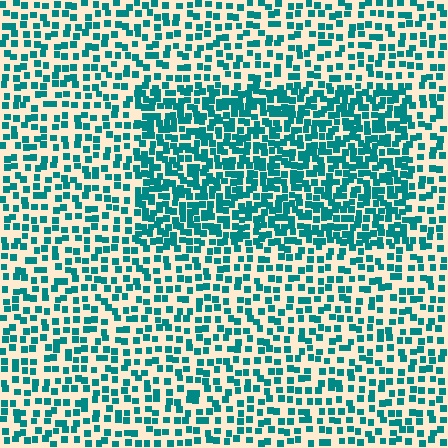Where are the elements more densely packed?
The elements are more densely packed inside the rectangle boundary.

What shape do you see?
I see a rectangle.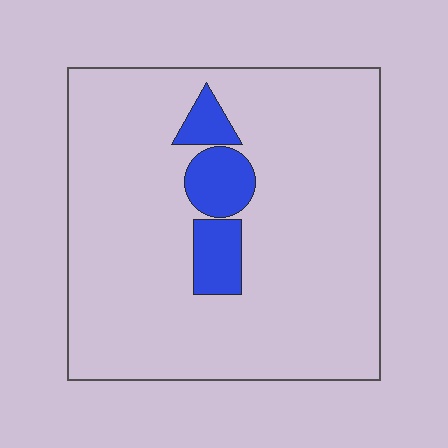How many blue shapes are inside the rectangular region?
3.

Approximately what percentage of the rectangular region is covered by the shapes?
Approximately 10%.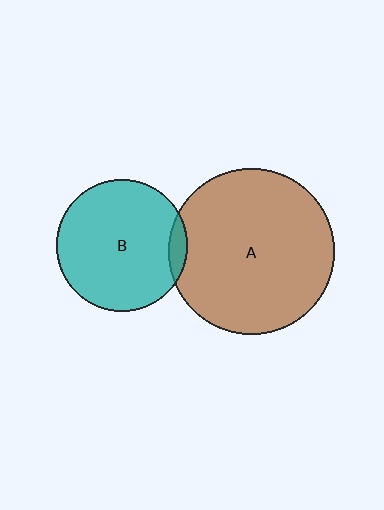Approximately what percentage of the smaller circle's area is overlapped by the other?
Approximately 5%.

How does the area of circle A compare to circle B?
Approximately 1.6 times.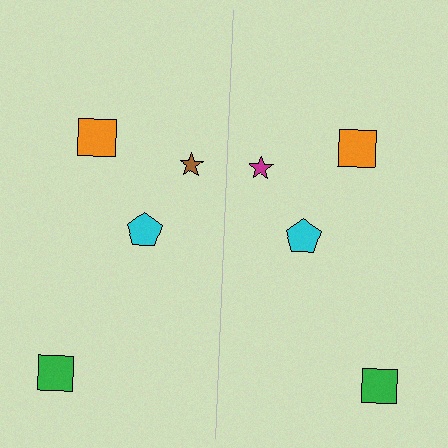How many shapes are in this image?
There are 8 shapes in this image.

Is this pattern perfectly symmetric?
No, the pattern is not perfectly symmetric. The magenta star on the right side breaks the symmetry — its mirror counterpart is brown.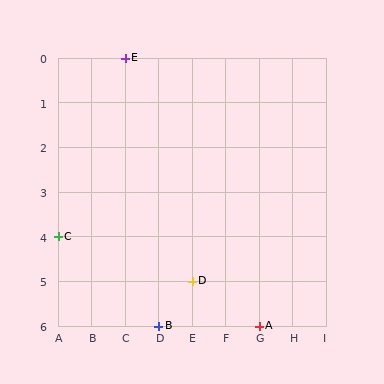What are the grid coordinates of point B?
Point B is at grid coordinates (D, 6).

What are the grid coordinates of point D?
Point D is at grid coordinates (E, 5).